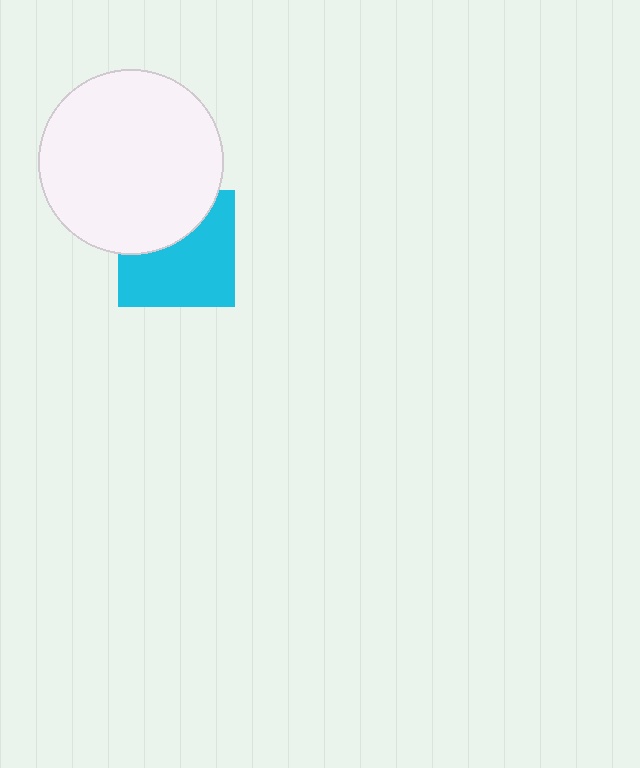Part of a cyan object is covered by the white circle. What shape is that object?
It is a square.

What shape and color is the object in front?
The object in front is a white circle.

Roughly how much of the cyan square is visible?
About half of it is visible (roughly 63%).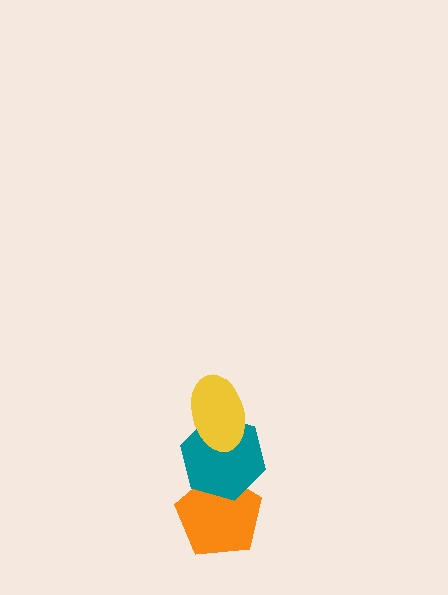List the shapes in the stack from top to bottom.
From top to bottom: the yellow ellipse, the teal hexagon, the orange pentagon.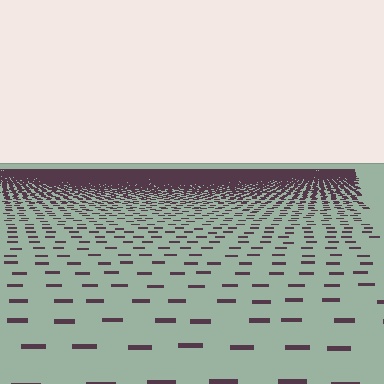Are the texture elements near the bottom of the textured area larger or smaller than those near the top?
Larger. Near the bottom, elements are closer to the viewer and appear at a bigger on-screen size.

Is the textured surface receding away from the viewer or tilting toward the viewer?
The surface is receding away from the viewer. Texture elements get smaller and denser toward the top.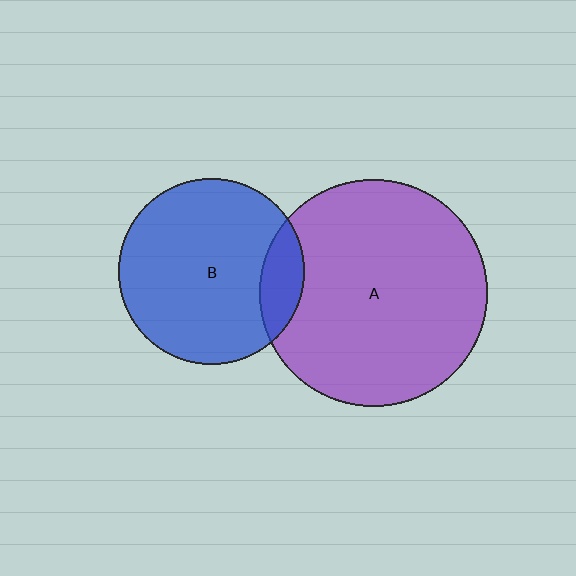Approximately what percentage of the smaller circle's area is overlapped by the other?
Approximately 15%.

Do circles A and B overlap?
Yes.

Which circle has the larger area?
Circle A (purple).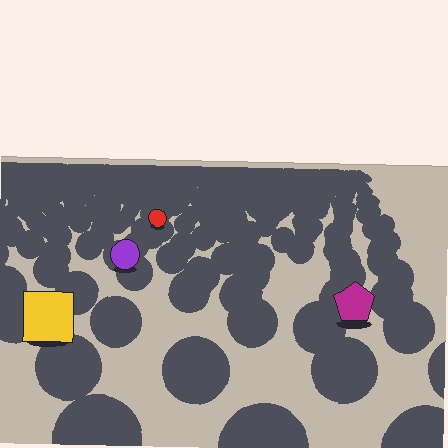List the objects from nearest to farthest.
From nearest to farthest: the yellow square, the magenta pentagon, the purple circle, the red circle.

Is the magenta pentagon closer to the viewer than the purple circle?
Yes. The magenta pentagon is closer — you can tell from the texture gradient: the ground texture is coarser near it.